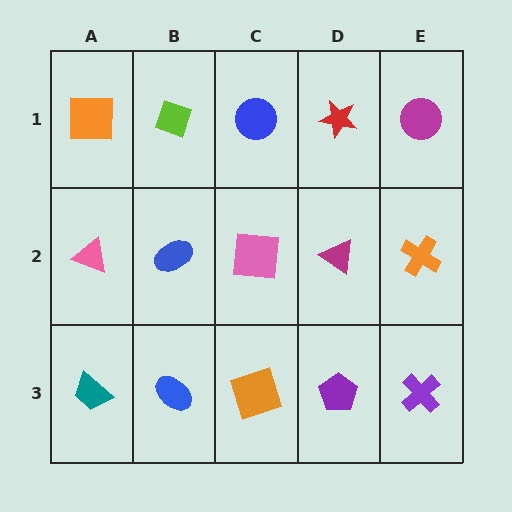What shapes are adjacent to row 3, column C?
A pink square (row 2, column C), a blue ellipse (row 3, column B), a purple pentagon (row 3, column D).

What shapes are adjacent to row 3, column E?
An orange cross (row 2, column E), a purple pentagon (row 3, column D).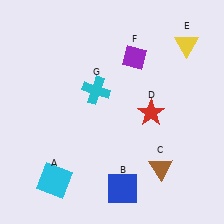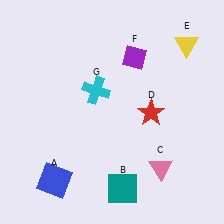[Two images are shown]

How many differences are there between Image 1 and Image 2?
There are 3 differences between the two images.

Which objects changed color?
A changed from cyan to blue. B changed from blue to teal. C changed from brown to pink.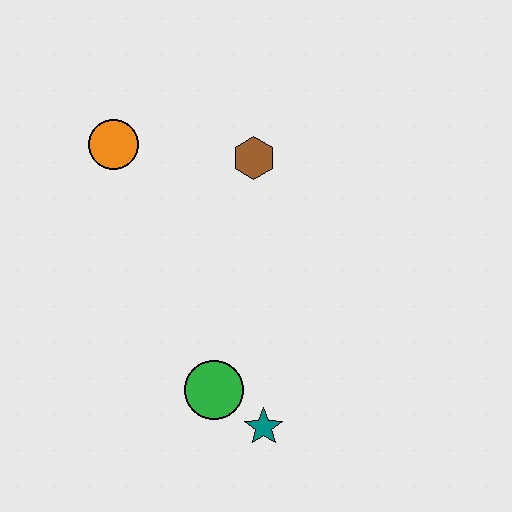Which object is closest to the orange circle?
The brown hexagon is closest to the orange circle.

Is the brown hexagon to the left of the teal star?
Yes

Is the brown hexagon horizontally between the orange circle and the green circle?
No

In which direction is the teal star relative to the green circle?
The teal star is to the right of the green circle.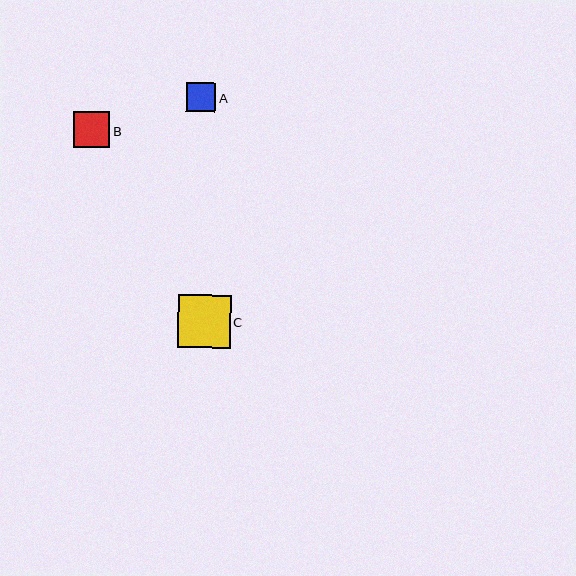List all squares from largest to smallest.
From largest to smallest: C, B, A.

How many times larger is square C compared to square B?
Square C is approximately 1.5 times the size of square B.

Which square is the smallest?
Square A is the smallest with a size of approximately 29 pixels.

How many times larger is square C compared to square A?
Square C is approximately 1.8 times the size of square A.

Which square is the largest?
Square C is the largest with a size of approximately 53 pixels.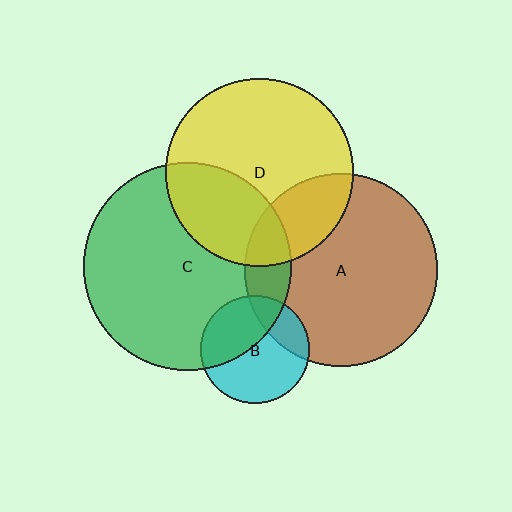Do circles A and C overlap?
Yes.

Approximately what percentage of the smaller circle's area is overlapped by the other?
Approximately 15%.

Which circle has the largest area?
Circle C (green).